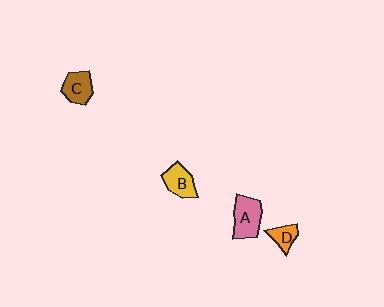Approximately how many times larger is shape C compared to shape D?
Approximately 1.5 times.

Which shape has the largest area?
Shape A (pink).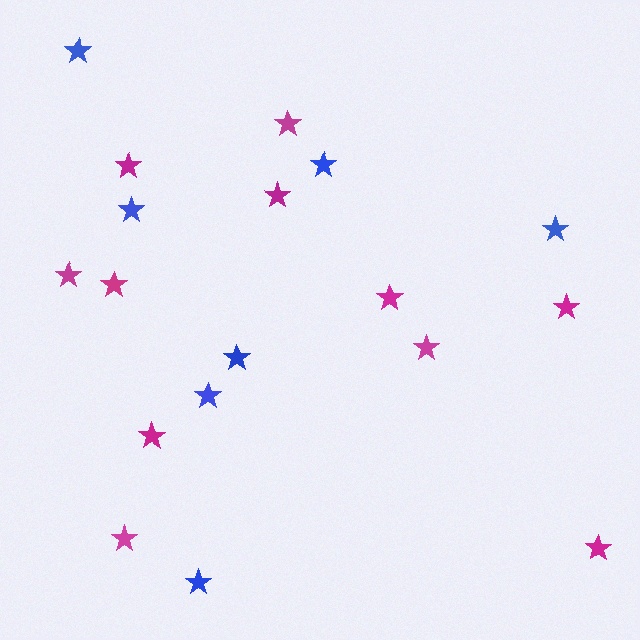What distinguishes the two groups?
There are 2 groups: one group of magenta stars (11) and one group of blue stars (7).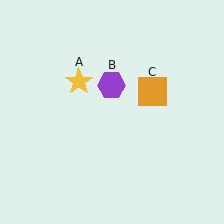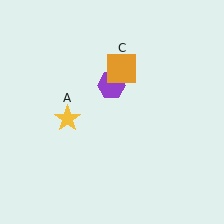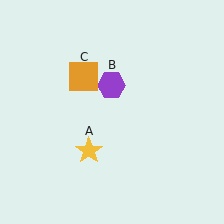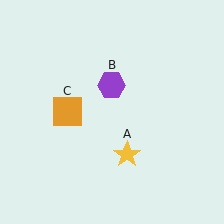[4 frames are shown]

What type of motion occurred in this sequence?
The yellow star (object A), orange square (object C) rotated counterclockwise around the center of the scene.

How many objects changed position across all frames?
2 objects changed position: yellow star (object A), orange square (object C).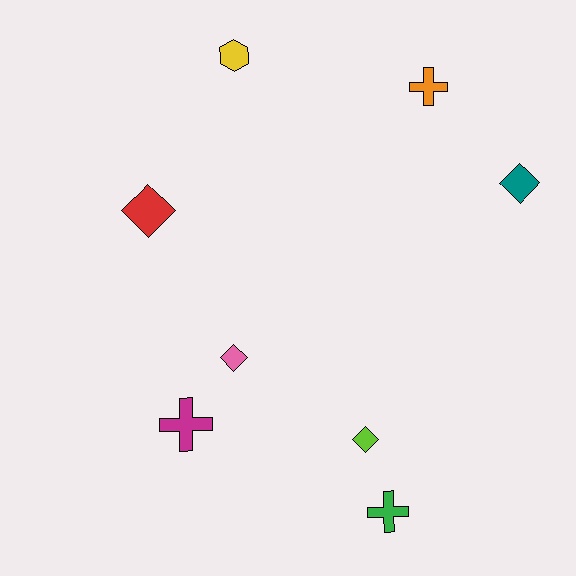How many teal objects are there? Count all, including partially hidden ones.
There is 1 teal object.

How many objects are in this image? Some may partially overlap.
There are 8 objects.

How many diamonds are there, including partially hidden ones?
There are 4 diamonds.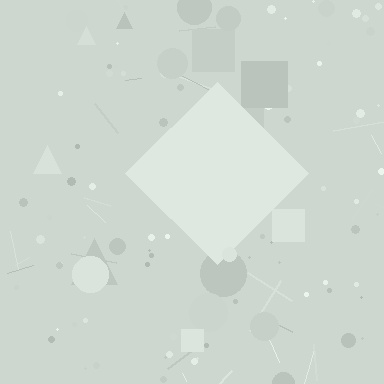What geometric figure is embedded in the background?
A diamond is embedded in the background.